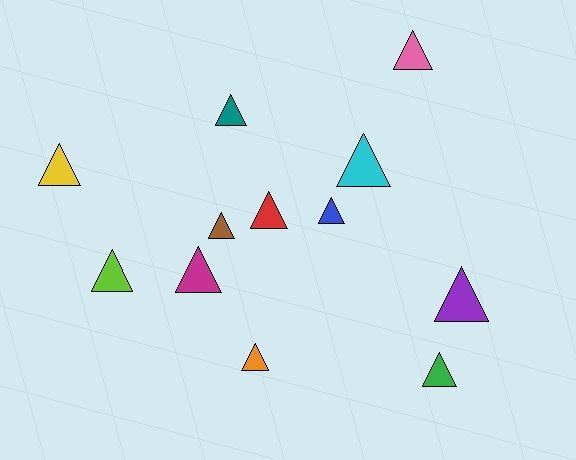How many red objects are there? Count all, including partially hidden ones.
There is 1 red object.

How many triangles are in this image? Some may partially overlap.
There are 12 triangles.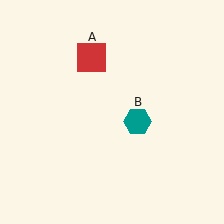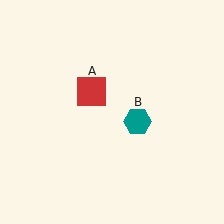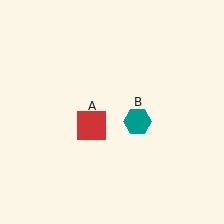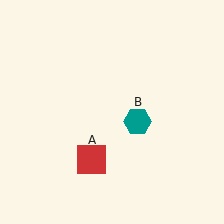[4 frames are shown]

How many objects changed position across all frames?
1 object changed position: red square (object A).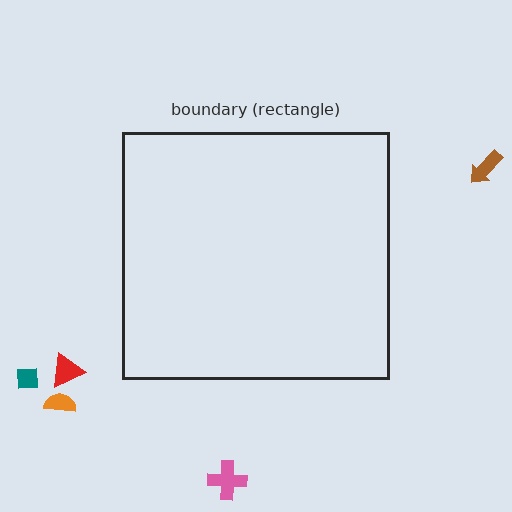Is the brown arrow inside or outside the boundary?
Outside.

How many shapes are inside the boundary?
0 inside, 5 outside.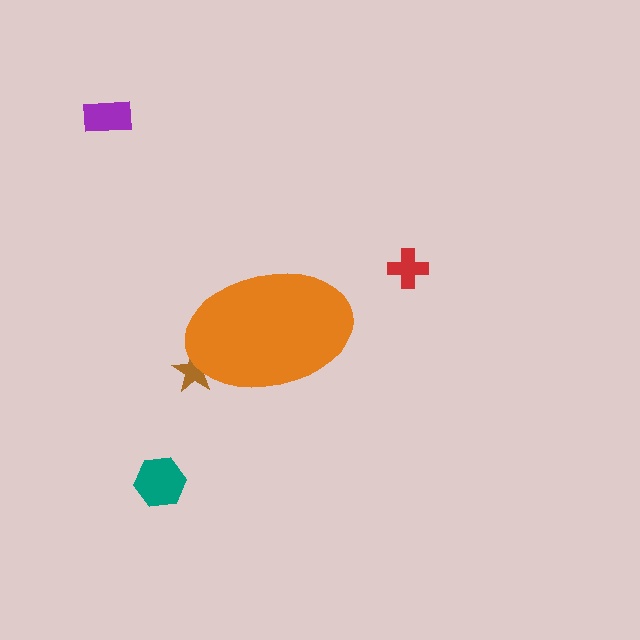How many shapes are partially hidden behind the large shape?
1 shape is partially hidden.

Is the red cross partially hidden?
No, the red cross is fully visible.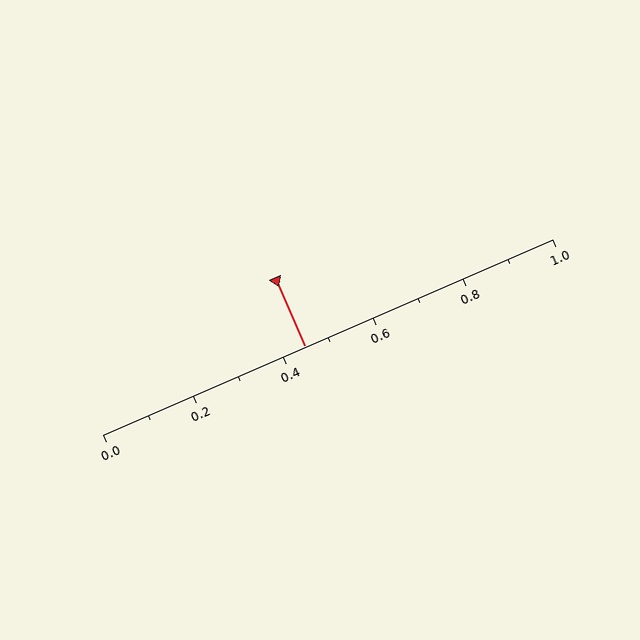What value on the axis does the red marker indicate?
The marker indicates approximately 0.45.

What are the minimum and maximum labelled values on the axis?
The axis runs from 0.0 to 1.0.